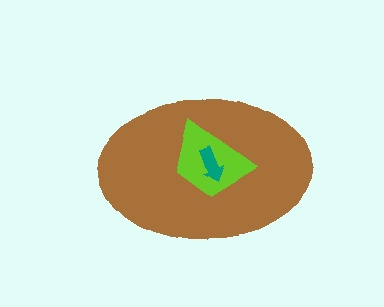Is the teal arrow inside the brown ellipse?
Yes.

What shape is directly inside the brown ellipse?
The lime trapezoid.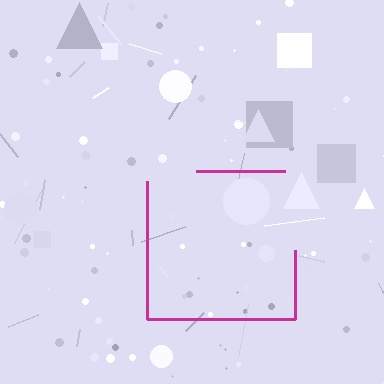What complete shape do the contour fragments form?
The contour fragments form a square.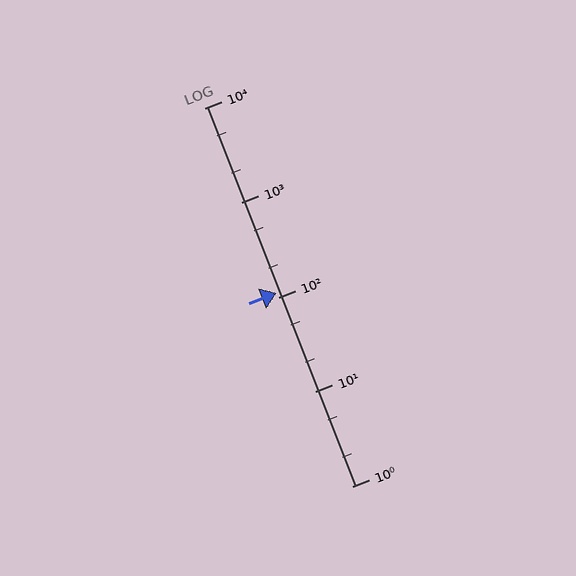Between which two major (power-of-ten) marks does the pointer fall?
The pointer is between 100 and 1000.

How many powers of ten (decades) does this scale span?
The scale spans 4 decades, from 1 to 10000.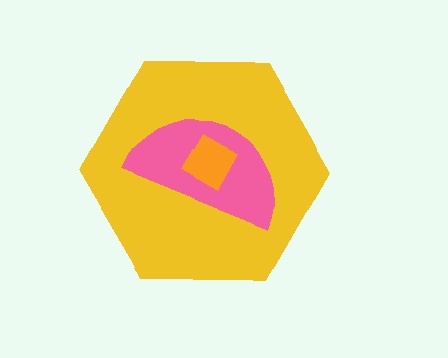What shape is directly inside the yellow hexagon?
The pink semicircle.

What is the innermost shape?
The orange diamond.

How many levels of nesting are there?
3.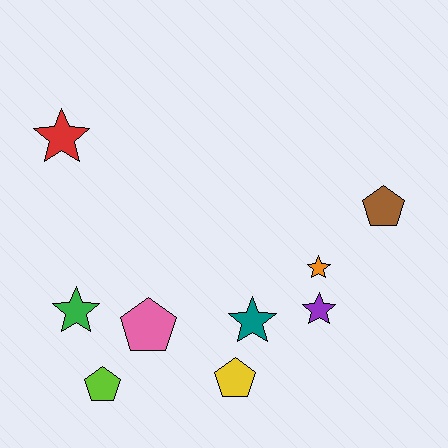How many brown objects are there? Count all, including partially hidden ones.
There is 1 brown object.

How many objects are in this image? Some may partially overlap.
There are 9 objects.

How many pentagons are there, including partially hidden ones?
There are 4 pentagons.